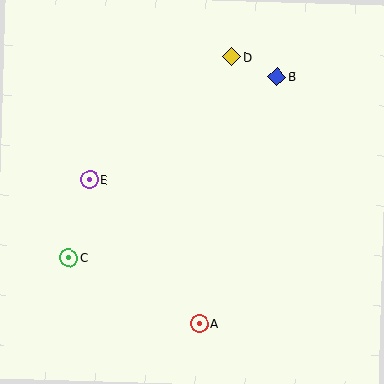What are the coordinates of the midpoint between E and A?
The midpoint between E and A is at (145, 252).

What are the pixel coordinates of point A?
Point A is at (200, 324).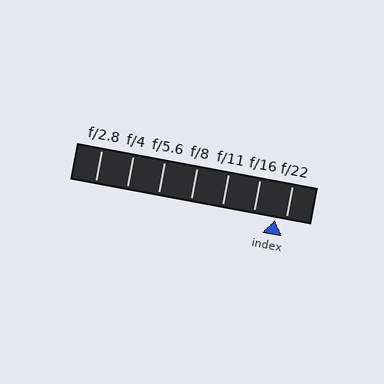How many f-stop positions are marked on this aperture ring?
There are 7 f-stop positions marked.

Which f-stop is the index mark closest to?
The index mark is closest to f/22.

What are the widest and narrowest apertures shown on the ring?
The widest aperture shown is f/2.8 and the narrowest is f/22.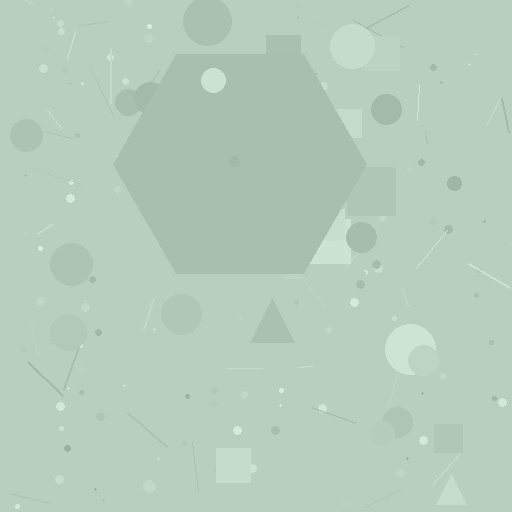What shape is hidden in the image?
A hexagon is hidden in the image.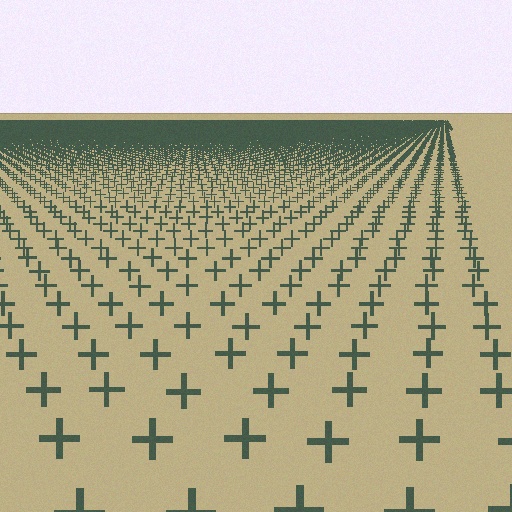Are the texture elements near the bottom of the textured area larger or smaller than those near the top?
Larger. Near the bottom, elements are closer to the viewer and appear at a bigger on-screen size.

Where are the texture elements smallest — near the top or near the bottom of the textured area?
Near the top.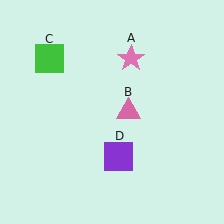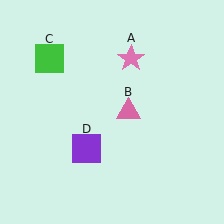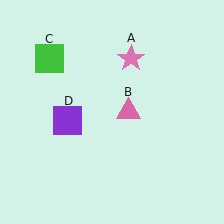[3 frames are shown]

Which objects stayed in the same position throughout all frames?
Pink star (object A) and pink triangle (object B) and green square (object C) remained stationary.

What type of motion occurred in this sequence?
The purple square (object D) rotated clockwise around the center of the scene.